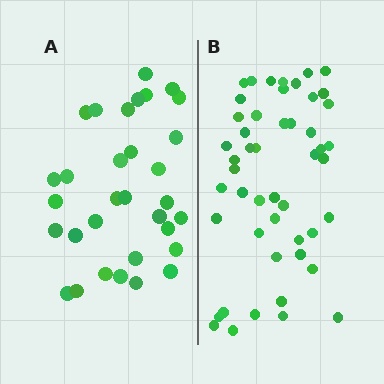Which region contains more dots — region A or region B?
Region B (the right region) has more dots.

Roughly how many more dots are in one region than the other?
Region B has approximately 15 more dots than region A.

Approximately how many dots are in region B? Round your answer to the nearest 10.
About 50 dots. (The exact count is 49, which rounds to 50.)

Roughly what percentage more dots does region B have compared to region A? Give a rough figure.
About 55% more.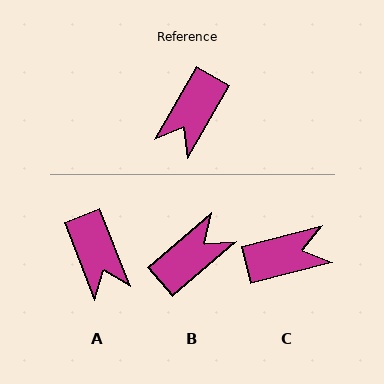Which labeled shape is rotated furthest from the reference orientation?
B, about 160 degrees away.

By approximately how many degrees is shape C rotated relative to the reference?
Approximately 134 degrees counter-clockwise.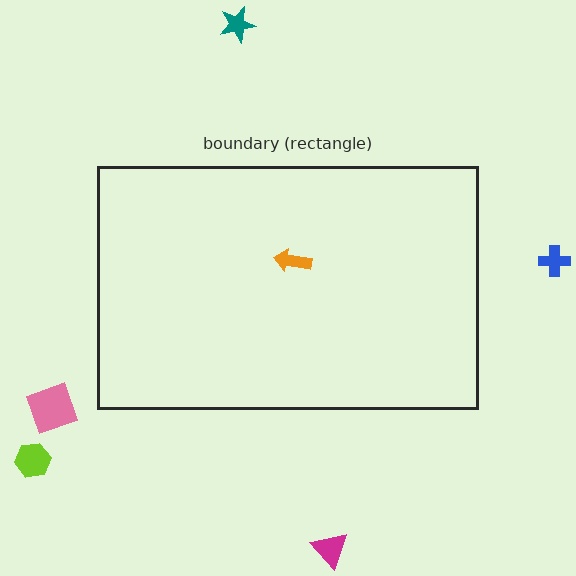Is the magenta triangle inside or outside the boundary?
Outside.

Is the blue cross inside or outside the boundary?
Outside.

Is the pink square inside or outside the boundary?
Outside.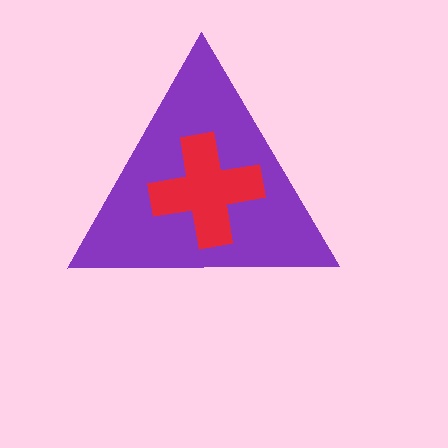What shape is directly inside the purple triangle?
The red cross.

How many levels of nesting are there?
2.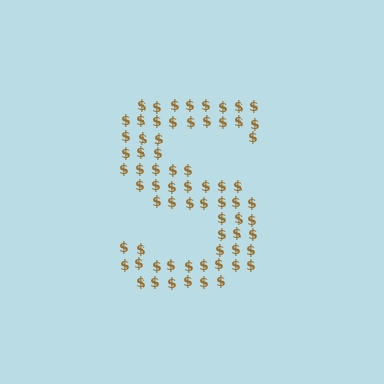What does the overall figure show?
The overall figure shows the letter S.